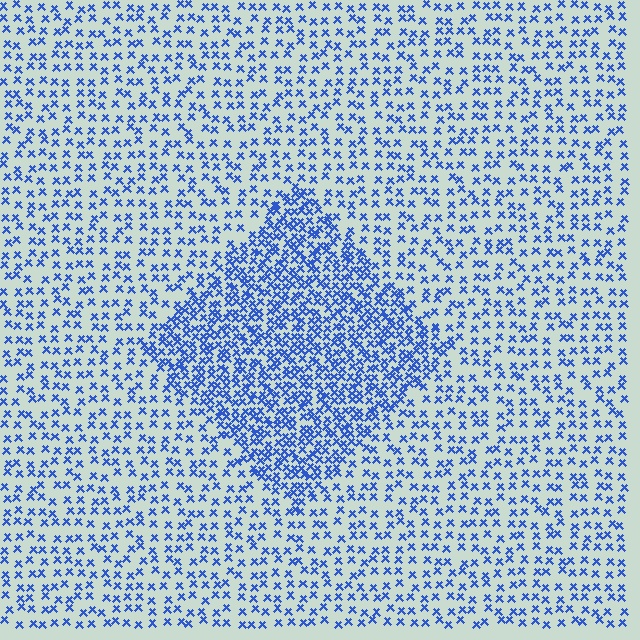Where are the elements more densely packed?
The elements are more densely packed inside the diamond boundary.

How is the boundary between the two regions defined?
The boundary is defined by a change in element density (approximately 2.2x ratio). All elements are the same color, size, and shape.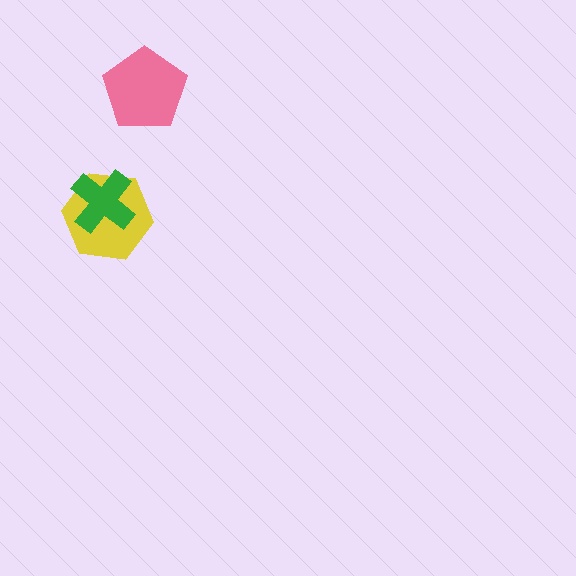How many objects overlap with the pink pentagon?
0 objects overlap with the pink pentagon.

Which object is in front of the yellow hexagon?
The green cross is in front of the yellow hexagon.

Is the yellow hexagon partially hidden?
Yes, it is partially covered by another shape.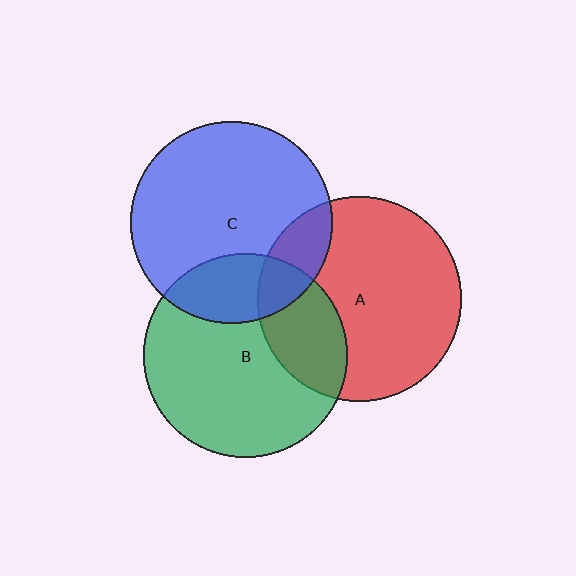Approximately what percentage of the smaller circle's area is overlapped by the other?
Approximately 15%.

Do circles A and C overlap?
Yes.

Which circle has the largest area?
Circle A (red).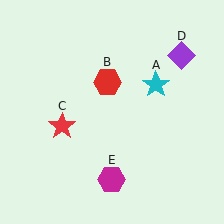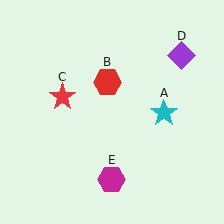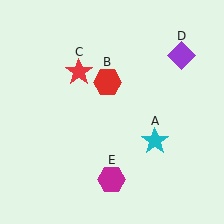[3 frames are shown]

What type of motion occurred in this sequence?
The cyan star (object A), red star (object C) rotated clockwise around the center of the scene.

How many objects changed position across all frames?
2 objects changed position: cyan star (object A), red star (object C).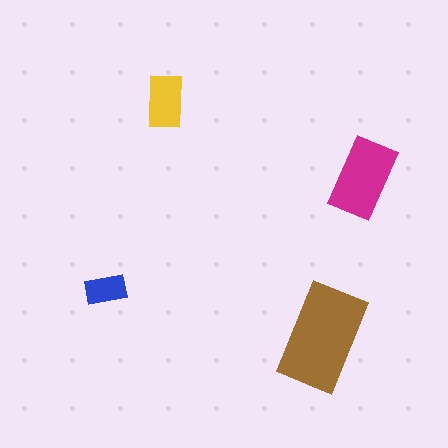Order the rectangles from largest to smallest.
the brown one, the magenta one, the yellow one, the blue one.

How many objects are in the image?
There are 4 objects in the image.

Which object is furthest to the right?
The magenta rectangle is rightmost.